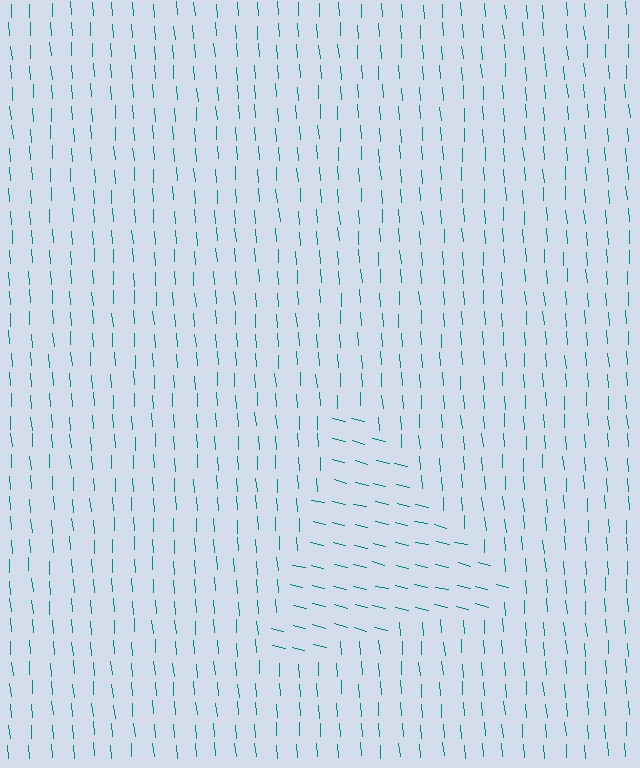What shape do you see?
I see a triangle.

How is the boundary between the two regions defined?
The boundary is defined purely by a change in line orientation (approximately 73 degrees difference). All lines are the same color and thickness.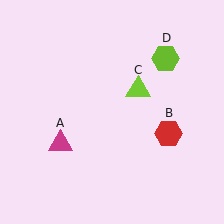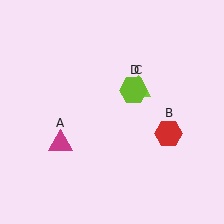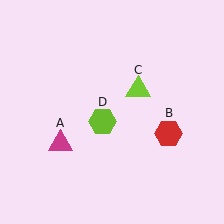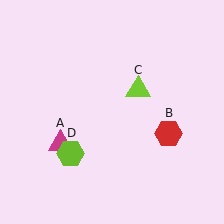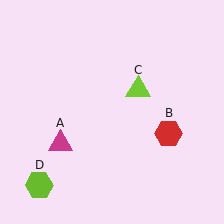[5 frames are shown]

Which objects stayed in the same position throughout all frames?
Magenta triangle (object A) and red hexagon (object B) and lime triangle (object C) remained stationary.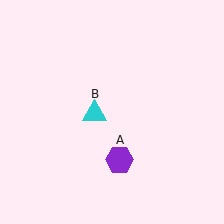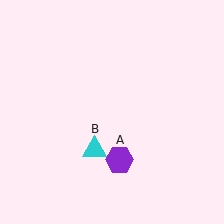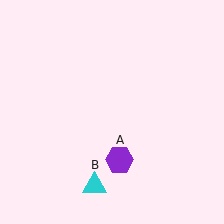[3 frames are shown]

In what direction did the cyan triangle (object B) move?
The cyan triangle (object B) moved down.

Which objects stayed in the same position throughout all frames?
Purple hexagon (object A) remained stationary.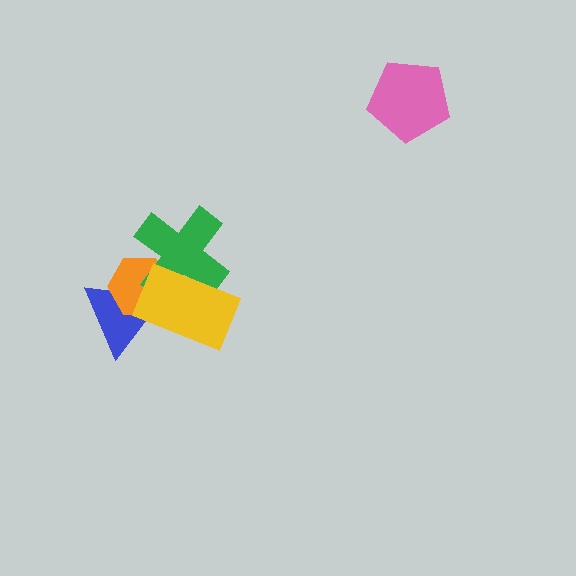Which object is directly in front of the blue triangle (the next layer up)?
The orange hexagon is directly in front of the blue triangle.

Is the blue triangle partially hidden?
Yes, it is partially covered by another shape.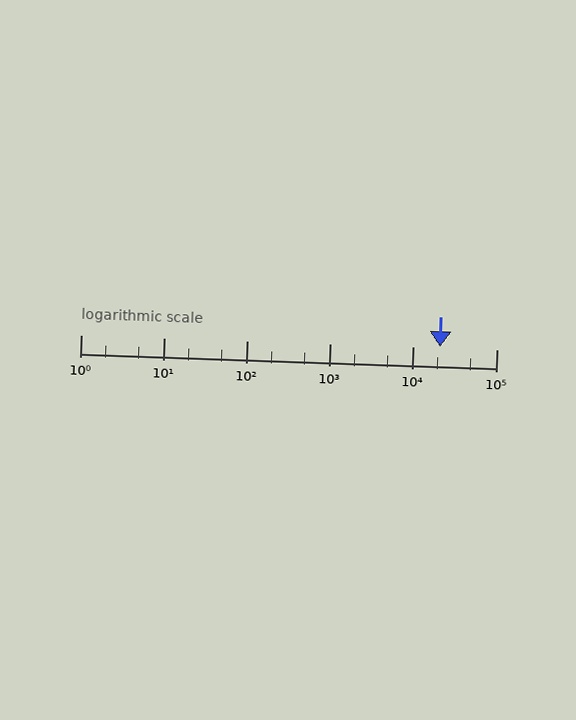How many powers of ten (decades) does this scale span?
The scale spans 5 decades, from 1 to 100000.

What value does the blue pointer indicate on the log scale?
The pointer indicates approximately 21000.